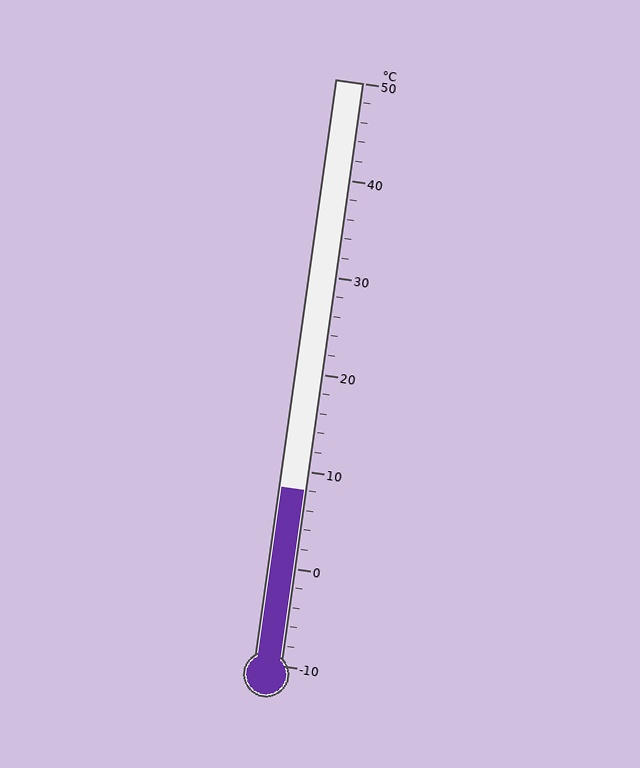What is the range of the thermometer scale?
The thermometer scale ranges from -10°C to 50°C.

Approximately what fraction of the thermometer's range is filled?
The thermometer is filled to approximately 30% of its range.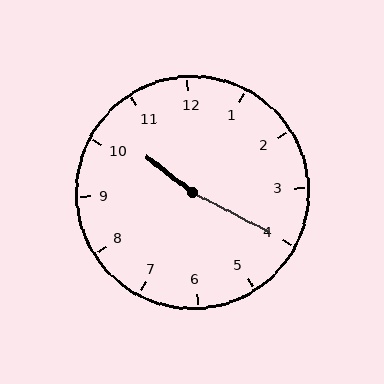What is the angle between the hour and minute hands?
Approximately 170 degrees.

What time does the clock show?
10:20.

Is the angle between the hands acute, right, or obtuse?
It is obtuse.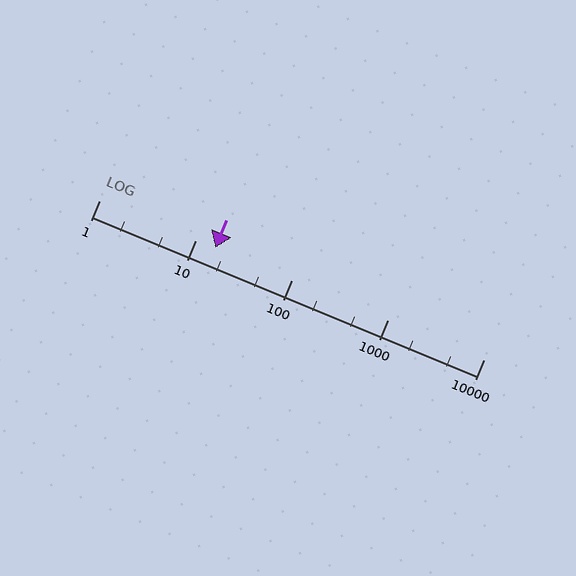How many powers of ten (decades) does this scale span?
The scale spans 4 decades, from 1 to 10000.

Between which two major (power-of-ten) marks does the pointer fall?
The pointer is between 10 and 100.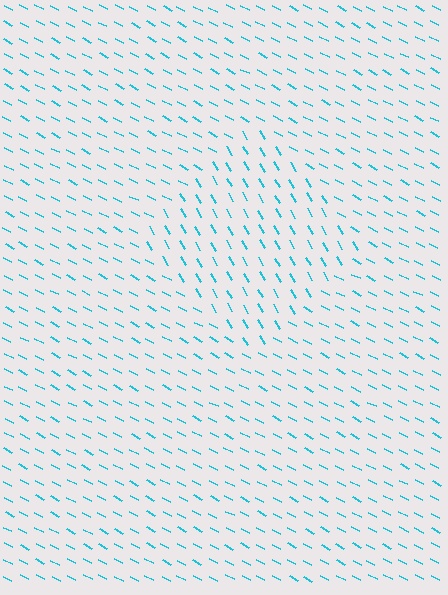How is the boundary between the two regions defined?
The boundary is defined purely by a change in line orientation (approximately 33 degrees difference). All lines are the same color and thickness.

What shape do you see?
I see a diamond.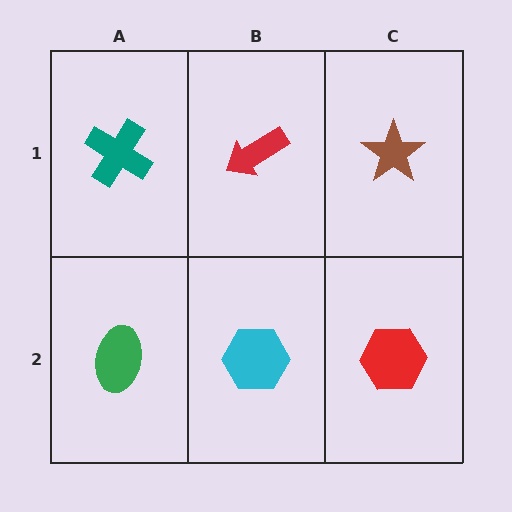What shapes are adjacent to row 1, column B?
A cyan hexagon (row 2, column B), a teal cross (row 1, column A), a brown star (row 1, column C).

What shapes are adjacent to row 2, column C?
A brown star (row 1, column C), a cyan hexagon (row 2, column B).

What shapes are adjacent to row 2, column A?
A teal cross (row 1, column A), a cyan hexagon (row 2, column B).